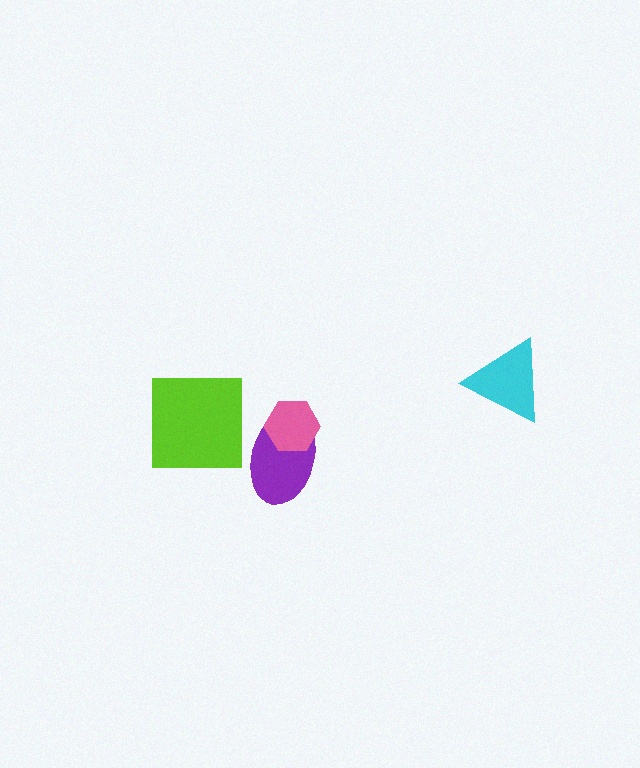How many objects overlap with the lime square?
0 objects overlap with the lime square.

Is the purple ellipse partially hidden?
Yes, it is partially covered by another shape.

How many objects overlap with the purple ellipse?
1 object overlaps with the purple ellipse.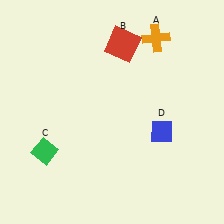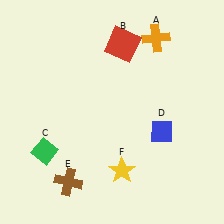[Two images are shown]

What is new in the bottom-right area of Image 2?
A yellow star (F) was added in the bottom-right area of Image 2.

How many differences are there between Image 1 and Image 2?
There are 2 differences between the two images.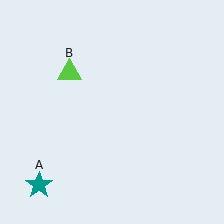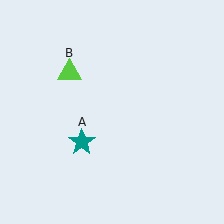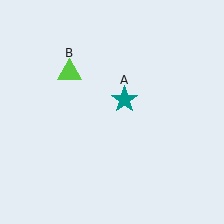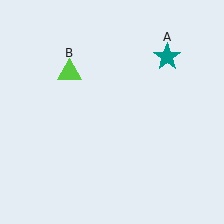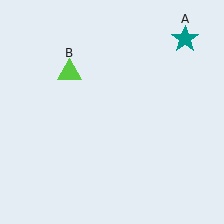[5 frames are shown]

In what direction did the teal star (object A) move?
The teal star (object A) moved up and to the right.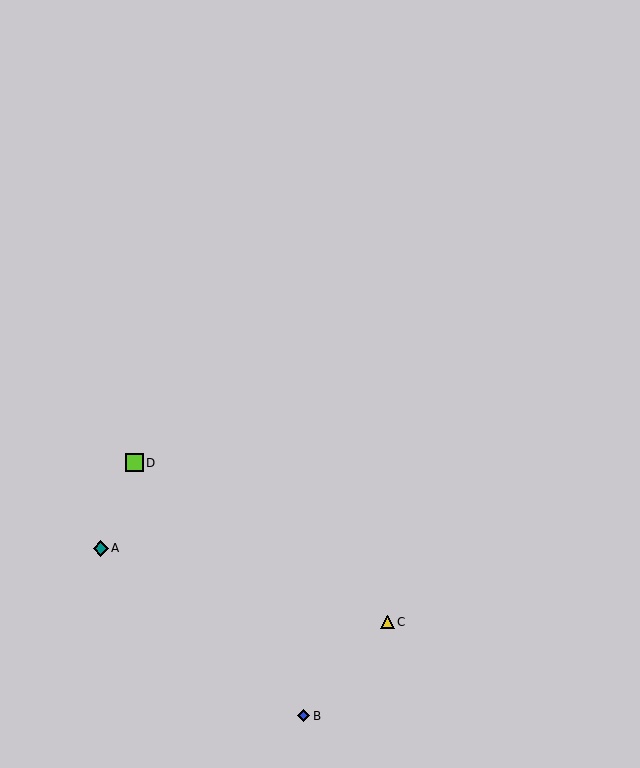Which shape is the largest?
The lime square (labeled D) is the largest.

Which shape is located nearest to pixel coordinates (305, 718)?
The blue diamond (labeled B) at (304, 716) is nearest to that location.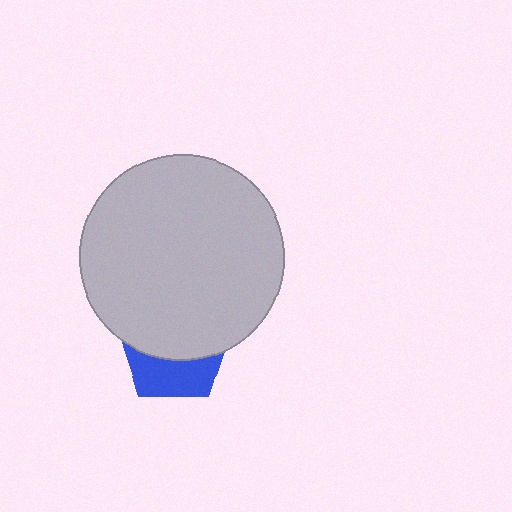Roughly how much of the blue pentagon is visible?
A small part of it is visible (roughly 39%).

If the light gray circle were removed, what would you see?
You would see the complete blue pentagon.